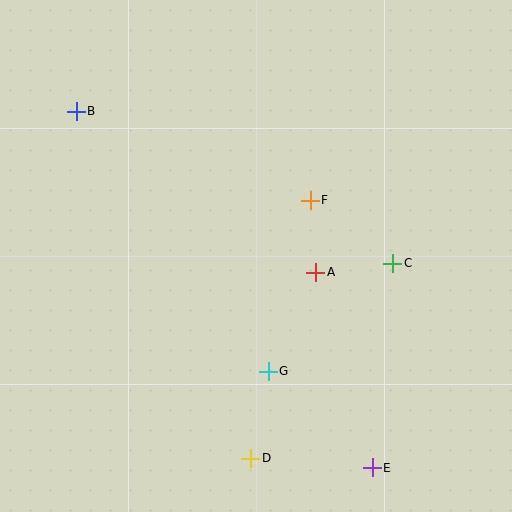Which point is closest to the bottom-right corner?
Point E is closest to the bottom-right corner.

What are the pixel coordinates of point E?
Point E is at (372, 468).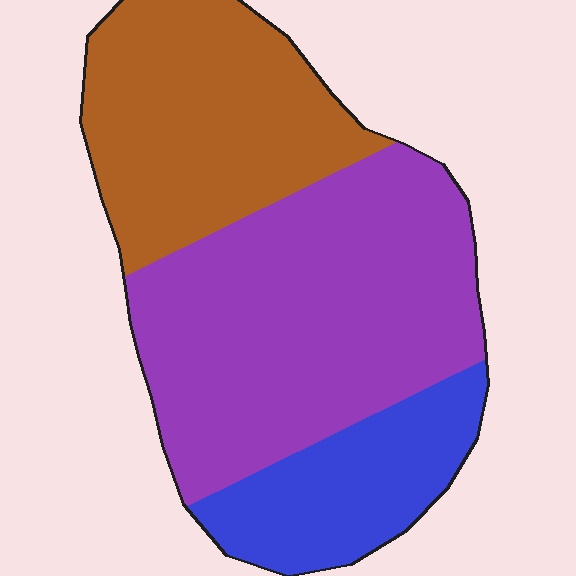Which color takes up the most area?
Purple, at roughly 50%.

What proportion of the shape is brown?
Brown covers 32% of the shape.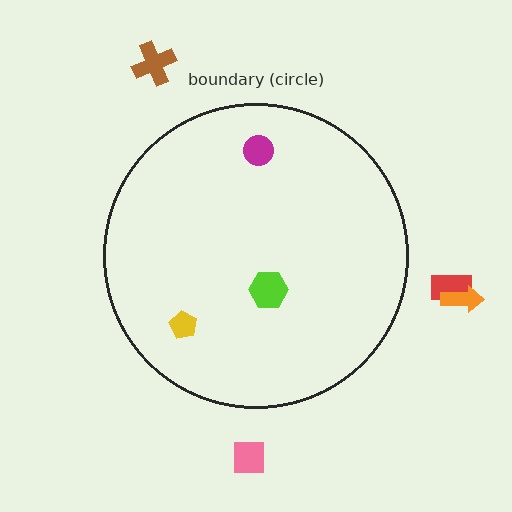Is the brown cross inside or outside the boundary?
Outside.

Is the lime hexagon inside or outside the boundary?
Inside.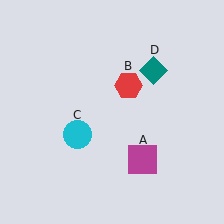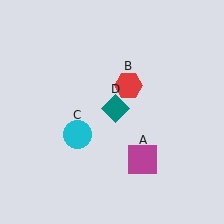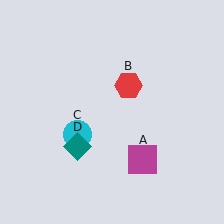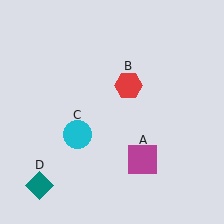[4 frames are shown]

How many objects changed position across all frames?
1 object changed position: teal diamond (object D).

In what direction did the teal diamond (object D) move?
The teal diamond (object D) moved down and to the left.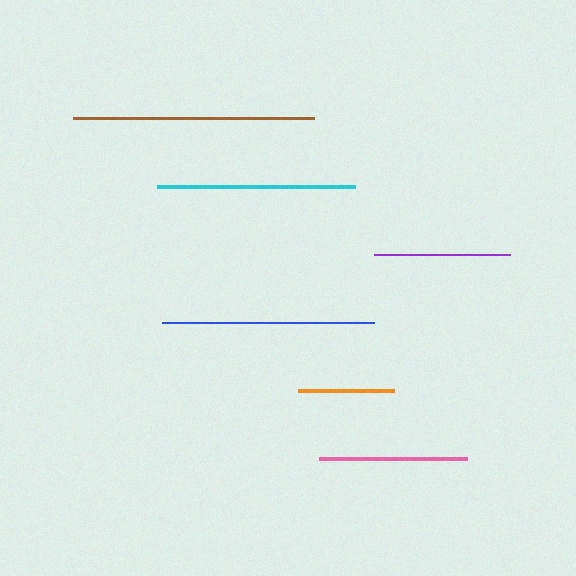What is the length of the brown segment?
The brown segment is approximately 241 pixels long.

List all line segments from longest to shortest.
From longest to shortest: brown, blue, cyan, pink, purple, orange.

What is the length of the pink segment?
The pink segment is approximately 148 pixels long.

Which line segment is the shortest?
The orange line is the shortest at approximately 96 pixels.